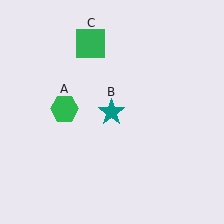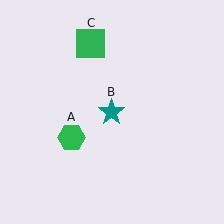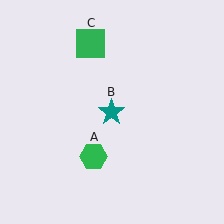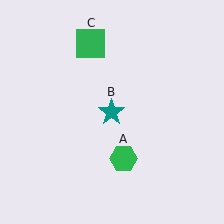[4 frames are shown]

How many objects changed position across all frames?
1 object changed position: green hexagon (object A).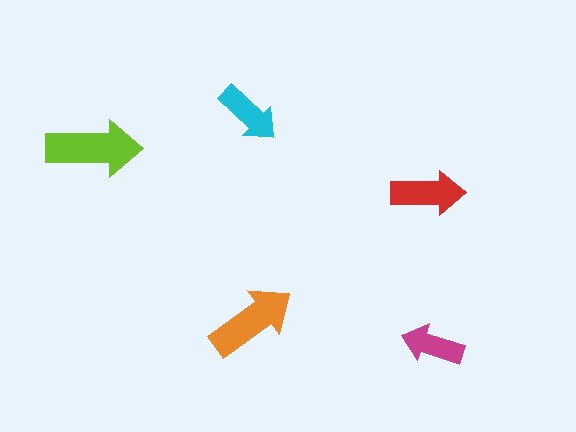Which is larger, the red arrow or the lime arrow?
The lime one.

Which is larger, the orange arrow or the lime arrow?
The lime one.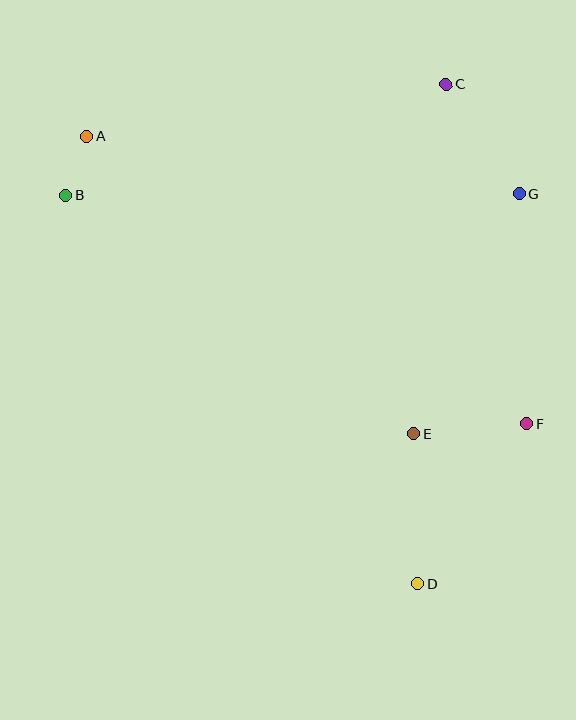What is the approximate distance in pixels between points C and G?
The distance between C and G is approximately 132 pixels.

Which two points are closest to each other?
Points A and B are closest to each other.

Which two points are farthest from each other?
Points A and D are farthest from each other.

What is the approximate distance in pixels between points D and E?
The distance between D and E is approximately 150 pixels.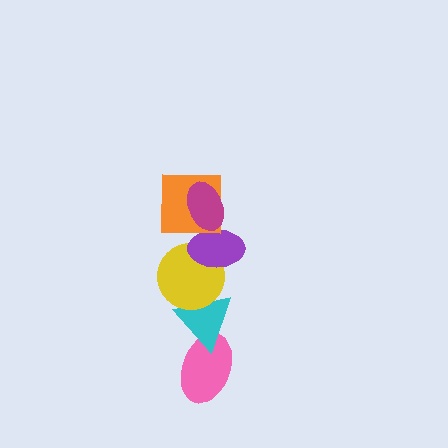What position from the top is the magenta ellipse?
The magenta ellipse is 1st from the top.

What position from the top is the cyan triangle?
The cyan triangle is 5th from the top.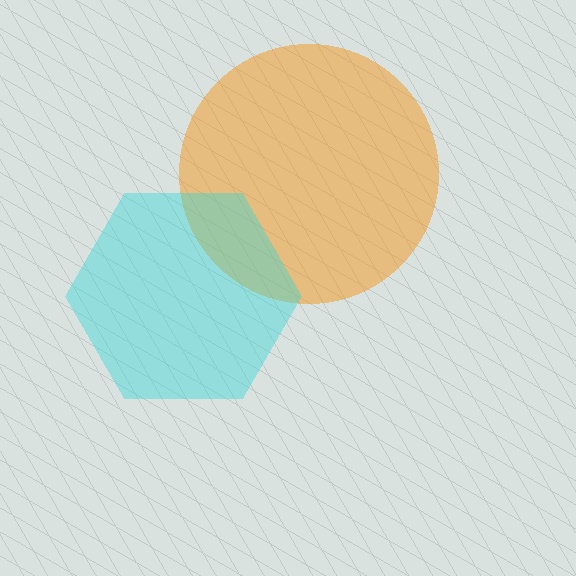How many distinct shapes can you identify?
There are 2 distinct shapes: an orange circle, a cyan hexagon.